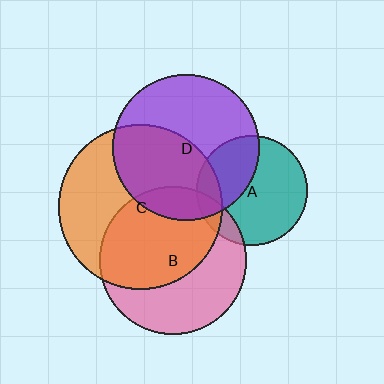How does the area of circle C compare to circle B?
Approximately 1.2 times.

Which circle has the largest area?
Circle C (orange).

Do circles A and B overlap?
Yes.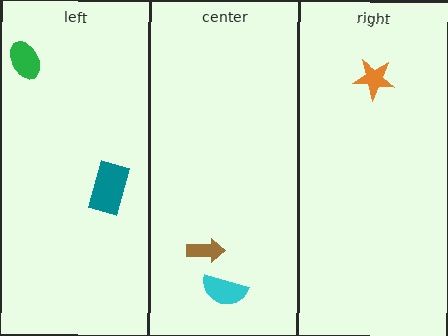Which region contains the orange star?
The right region.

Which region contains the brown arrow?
The center region.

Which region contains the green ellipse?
The left region.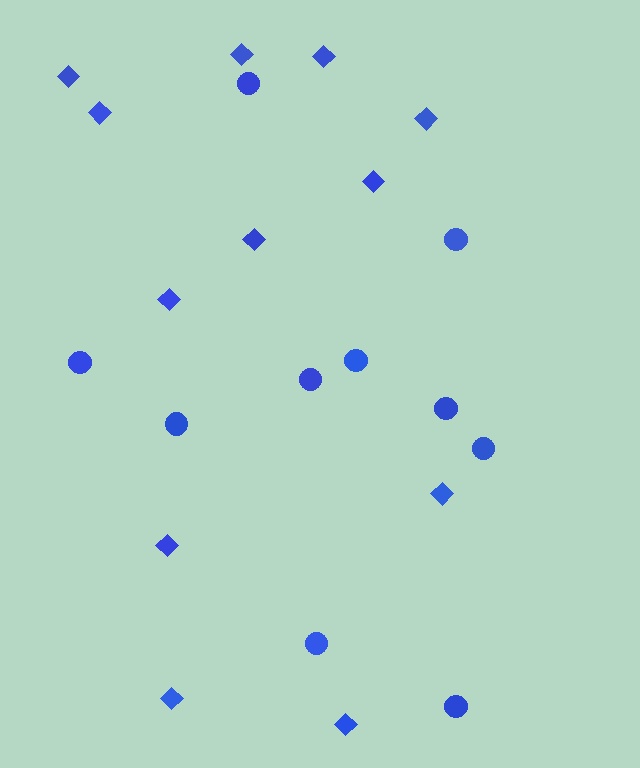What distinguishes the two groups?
There are 2 groups: one group of circles (10) and one group of diamonds (12).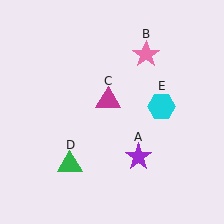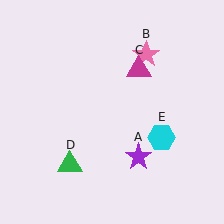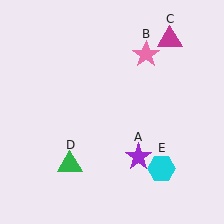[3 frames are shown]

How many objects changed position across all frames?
2 objects changed position: magenta triangle (object C), cyan hexagon (object E).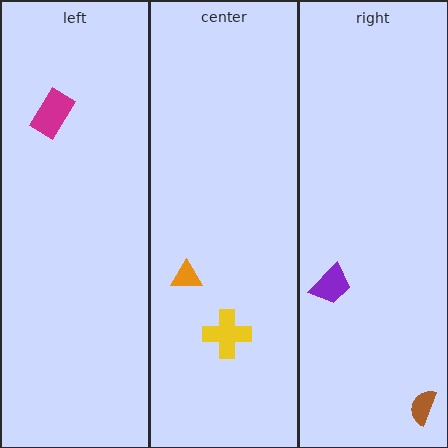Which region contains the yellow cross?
The center region.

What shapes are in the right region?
The purple trapezoid, the brown semicircle.